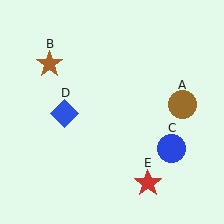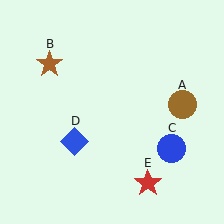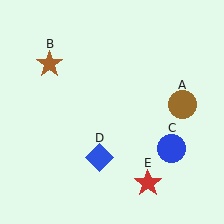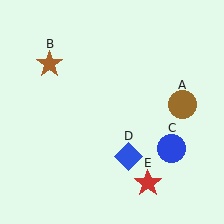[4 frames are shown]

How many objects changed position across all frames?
1 object changed position: blue diamond (object D).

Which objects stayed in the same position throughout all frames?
Brown circle (object A) and brown star (object B) and blue circle (object C) and red star (object E) remained stationary.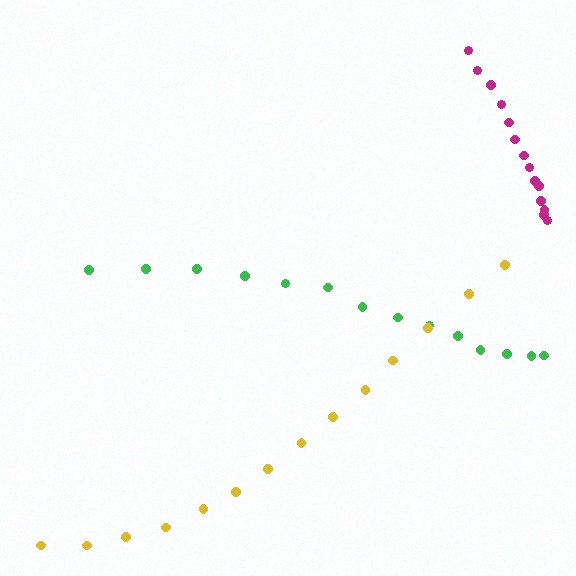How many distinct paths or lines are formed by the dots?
There are 3 distinct paths.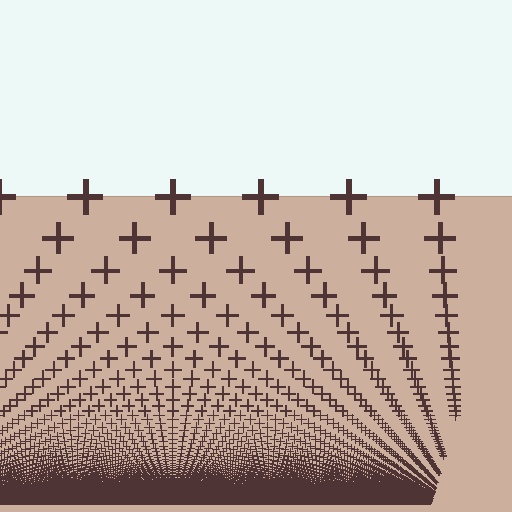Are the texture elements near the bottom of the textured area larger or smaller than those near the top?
Smaller. The gradient is inverted — elements near the bottom are smaller and denser.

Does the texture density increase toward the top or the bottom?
Density increases toward the bottom.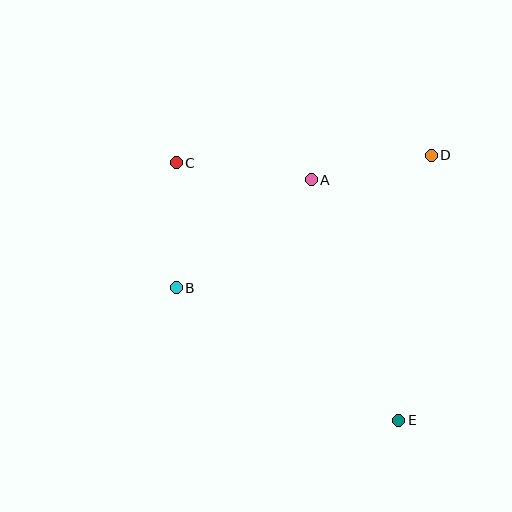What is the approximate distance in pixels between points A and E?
The distance between A and E is approximately 256 pixels.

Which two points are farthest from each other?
Points C and E are farthest from each other.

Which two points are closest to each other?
Points A and D are closest to each other.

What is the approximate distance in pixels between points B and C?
The distance between B and C is approximately 125 pixels.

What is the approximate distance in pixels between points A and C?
The distance between A and C is approximately 136 pixels.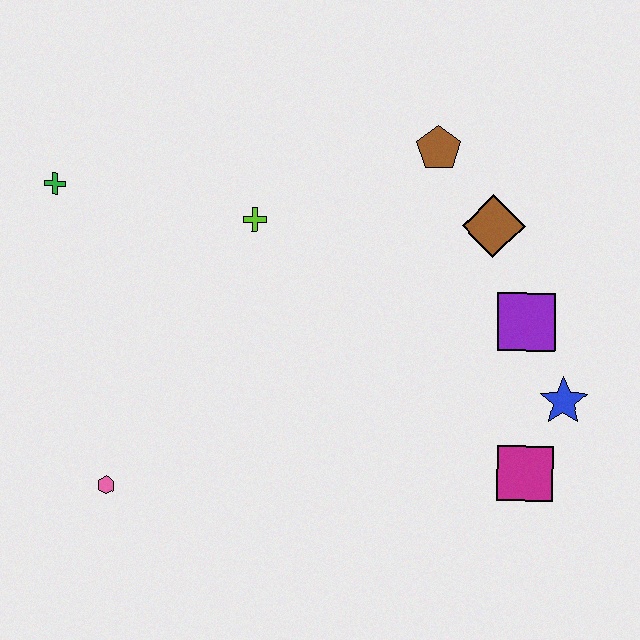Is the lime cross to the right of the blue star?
No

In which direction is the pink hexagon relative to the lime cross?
The pink hexagon is below the lime cross.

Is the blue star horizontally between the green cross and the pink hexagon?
No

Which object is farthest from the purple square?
The green cross is farthest from the purple square.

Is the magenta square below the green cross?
Yes